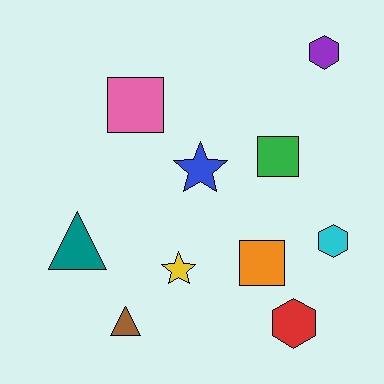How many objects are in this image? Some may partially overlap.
There are 10 objects.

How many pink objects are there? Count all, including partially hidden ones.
There is 1 pink object.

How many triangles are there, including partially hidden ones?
There are 2 triangles.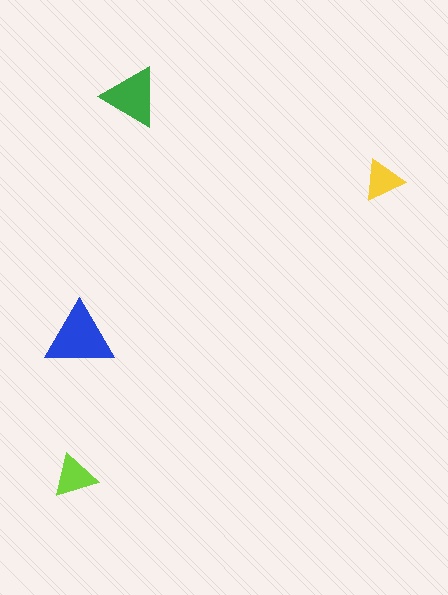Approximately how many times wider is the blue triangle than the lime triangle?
About 1.5 times wider.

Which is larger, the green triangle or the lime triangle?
The green one.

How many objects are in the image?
There are 4 objects in the image.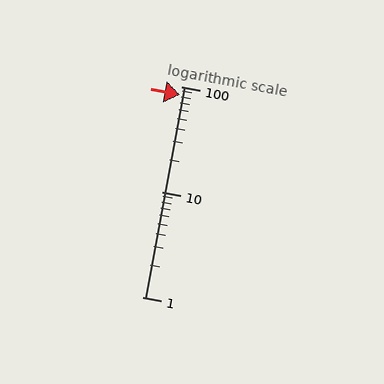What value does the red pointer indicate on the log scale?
The pointer indicates approximately 83.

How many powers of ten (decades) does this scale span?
The scale spans 2 decades, from 1 to 100.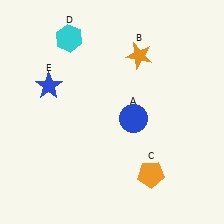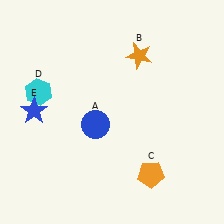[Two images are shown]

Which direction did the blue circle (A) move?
The blue circle (A) moved left.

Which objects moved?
The objects that moved are: the blue circle (A), the cyan hexagon (D), the blue star (E).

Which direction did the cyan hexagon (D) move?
The cyan hexagon (D) moved down.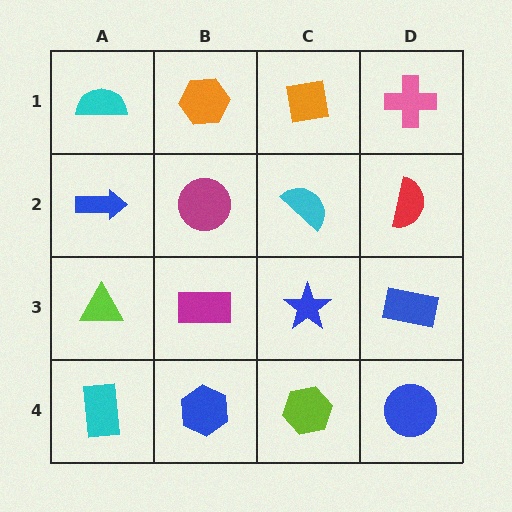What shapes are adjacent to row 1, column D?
A red semicircle (row 2, column D), an orange square (row 1, column C).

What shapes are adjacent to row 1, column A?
A blue arrow (row 2, column A), an orange hexagon (row 1, column B).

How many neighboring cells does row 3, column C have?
4.